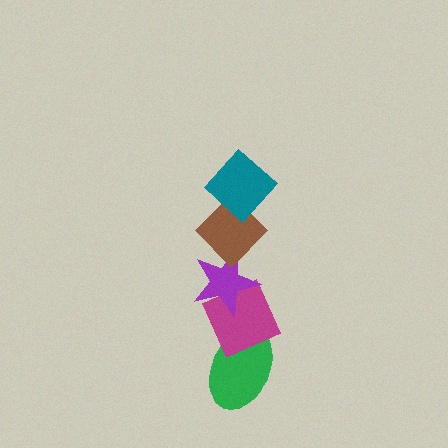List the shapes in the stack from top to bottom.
From top to bottom: the teal diamond, the brown diamond, the purple star, the magenta diamond, the green ellipse.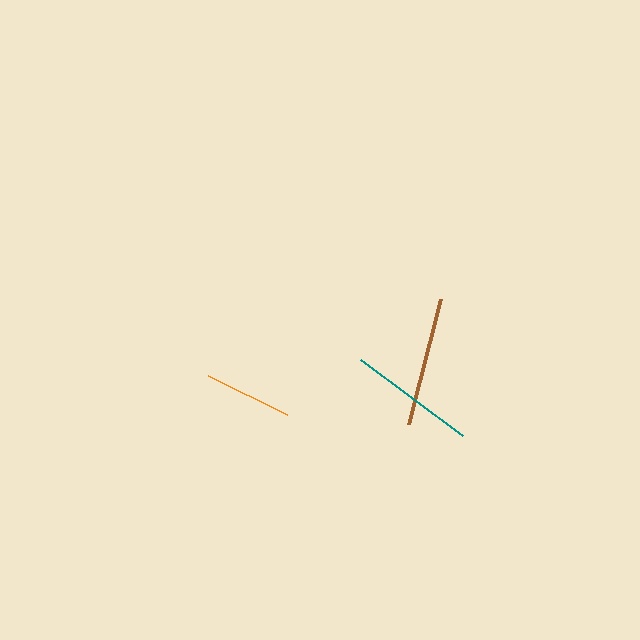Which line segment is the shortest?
The orange line is the shortest at approximately 88 pixels.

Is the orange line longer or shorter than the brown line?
The brown line is longer than the orange line.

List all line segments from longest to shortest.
From longest to shortest: brown, teal, orange.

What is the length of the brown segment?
The brown segment is approximately 129 pixels long.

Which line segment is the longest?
The brown line is the longest at approximately 129 pixels.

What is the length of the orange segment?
The orange segment is approximately 88 pixels long.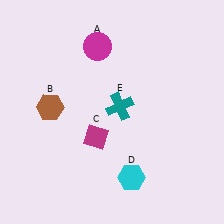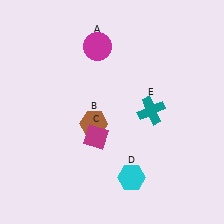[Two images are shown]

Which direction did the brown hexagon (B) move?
The brown hexagon (B) moved right.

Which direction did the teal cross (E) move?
The teal cross (E) moved right.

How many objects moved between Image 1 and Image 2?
2 objects moved between the two images.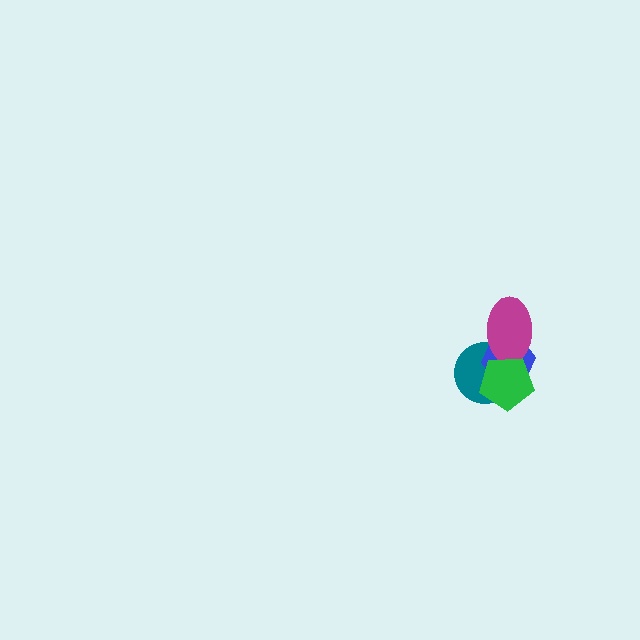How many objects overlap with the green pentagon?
3 objects overlap with the green pentagon.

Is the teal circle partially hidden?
Yes, it is partially covered by another shape.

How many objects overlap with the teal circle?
3 objects overlap with the teal circle.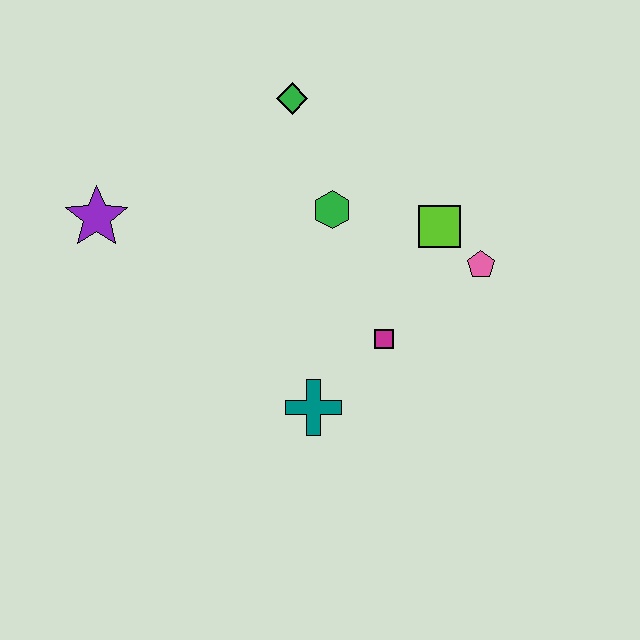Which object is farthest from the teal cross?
The green diamond is farthest from the teal cross.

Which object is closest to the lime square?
The pink pentagon is closest to the lime square.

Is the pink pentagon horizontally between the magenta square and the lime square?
No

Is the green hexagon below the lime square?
No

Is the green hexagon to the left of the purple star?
No